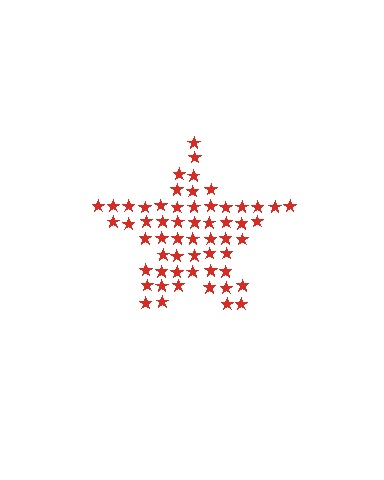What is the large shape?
The large shape is a star.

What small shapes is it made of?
It is made of small stars.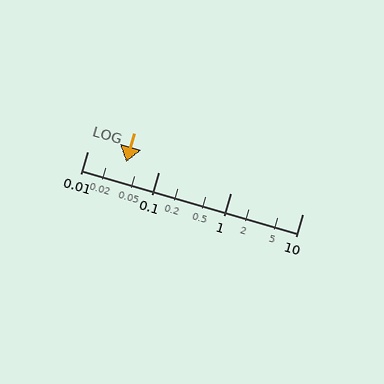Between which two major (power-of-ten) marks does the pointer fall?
The pointer is between 0.01 and 0.1.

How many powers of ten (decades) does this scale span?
The scale spans 3 decades, from 0.01 to 10.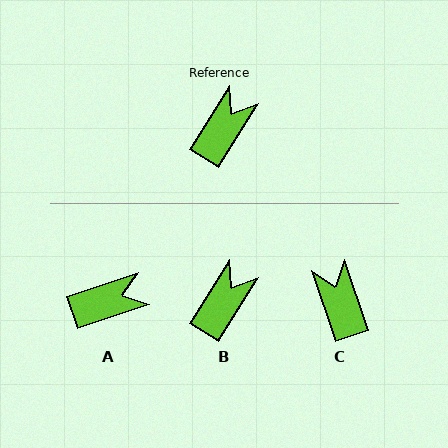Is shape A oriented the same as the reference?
No, it is off by about 40 degrees.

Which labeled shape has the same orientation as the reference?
B.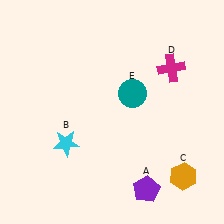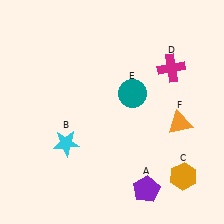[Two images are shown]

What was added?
An orange triangle (F) was added in Image 2.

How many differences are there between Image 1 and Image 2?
There is 1 difference between the two images.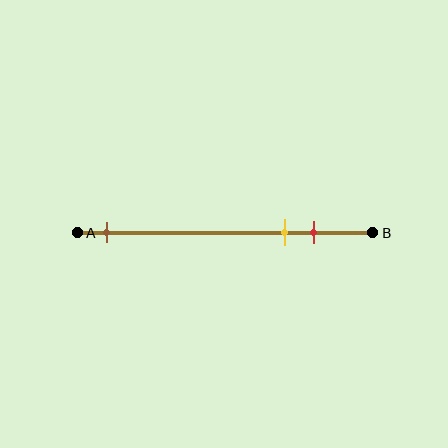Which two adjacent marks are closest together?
The yellow and red marks are the closest adjacent pair.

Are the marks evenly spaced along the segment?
No, the marks are not evenly spaced.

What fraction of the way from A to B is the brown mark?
The brown mark is approximately 10% (0.1) of the way from A to B.